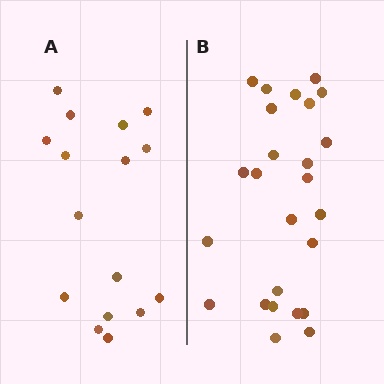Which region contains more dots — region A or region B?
Region B (the right region) has more dots.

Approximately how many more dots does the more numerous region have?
Region B has roughly 8 or so more dots than region A.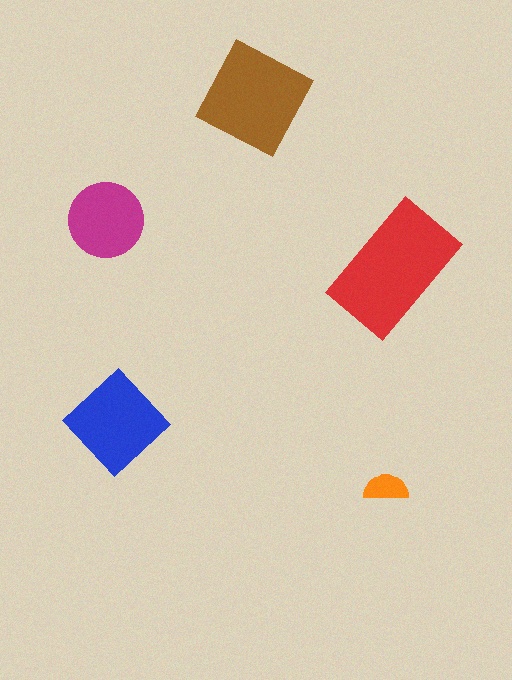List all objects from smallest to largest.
The orange semicircle, the magenta circle, the blue diamond, the brown square, the red rectangle.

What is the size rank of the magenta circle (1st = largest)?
4th.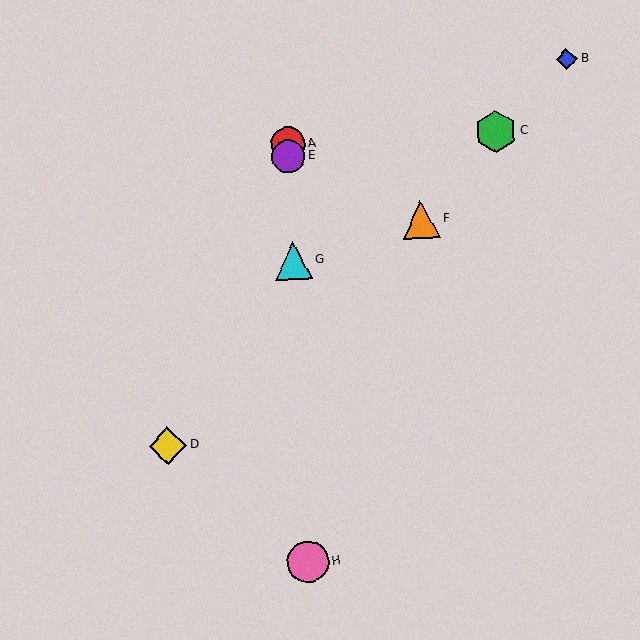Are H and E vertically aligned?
Yes, both are at x≈308.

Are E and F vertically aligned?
No, E is at x≈288 and F is at x≈421.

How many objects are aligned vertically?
4 objects (A, E, G, H) are aligned vertically.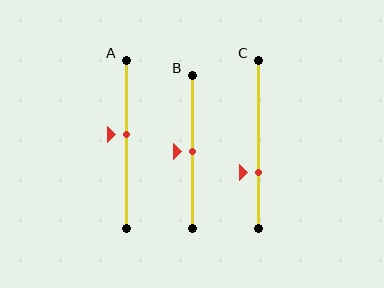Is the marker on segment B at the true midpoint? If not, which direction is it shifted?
Yes, the marker on segment B is at the true midpoint.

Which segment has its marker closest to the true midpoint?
Segment B has its marker closest to the true midpoint.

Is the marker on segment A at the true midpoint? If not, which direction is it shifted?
No, the marker on segment A is shifted upward by about 6% of the segment length.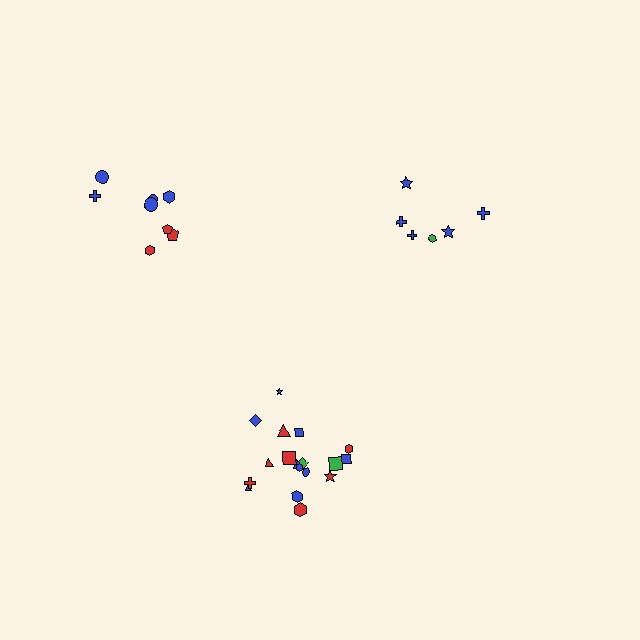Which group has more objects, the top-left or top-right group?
The top-left group.